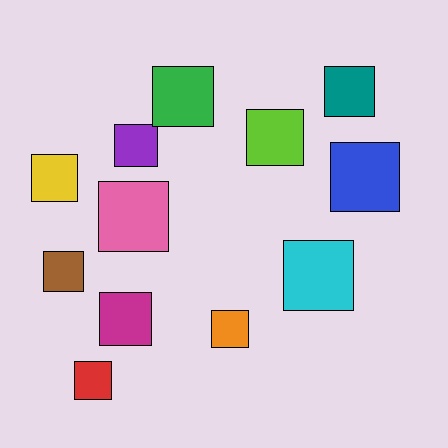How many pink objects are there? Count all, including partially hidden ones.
There is 1 pink object.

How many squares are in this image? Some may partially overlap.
There are 12 squares.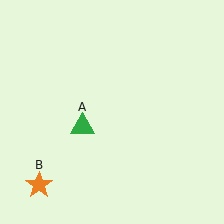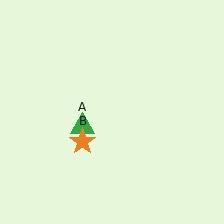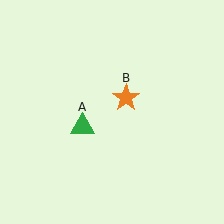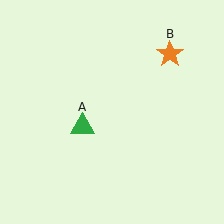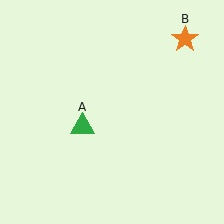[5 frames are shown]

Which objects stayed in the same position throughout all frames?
Green triangle (object A) remained stationary.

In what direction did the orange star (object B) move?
The orange star (object B) moved up and to the right.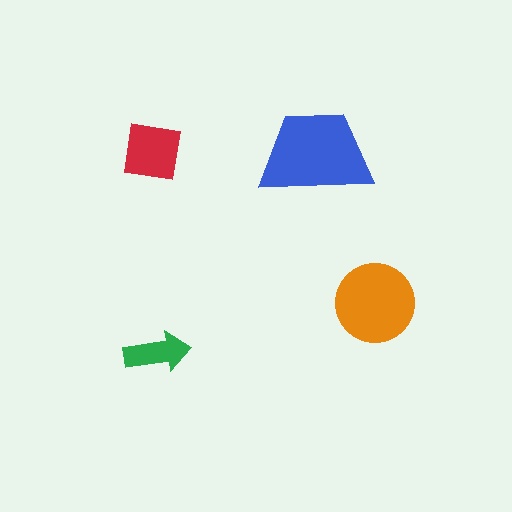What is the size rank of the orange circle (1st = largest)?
2nd.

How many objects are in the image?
There are 4 objects in the image.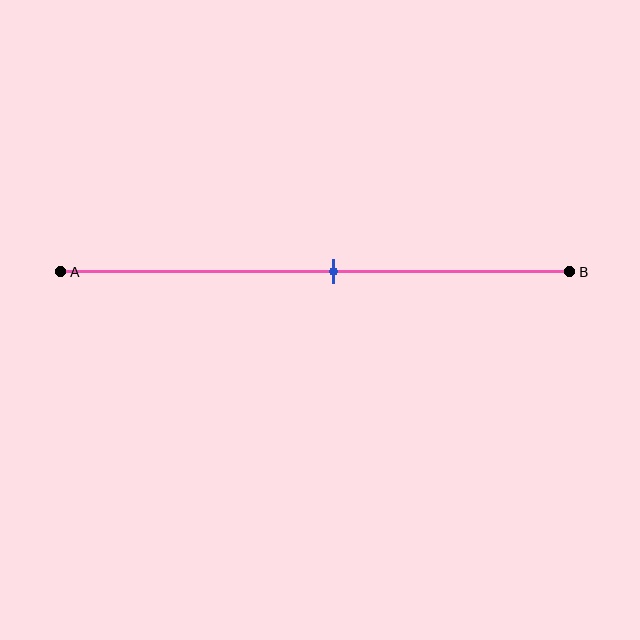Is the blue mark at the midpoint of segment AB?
No, the mark is at about 55% from A, not at the 50% midpoint.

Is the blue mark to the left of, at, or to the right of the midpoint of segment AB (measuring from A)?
The blue mark is to the right of the midpoint of segment AB.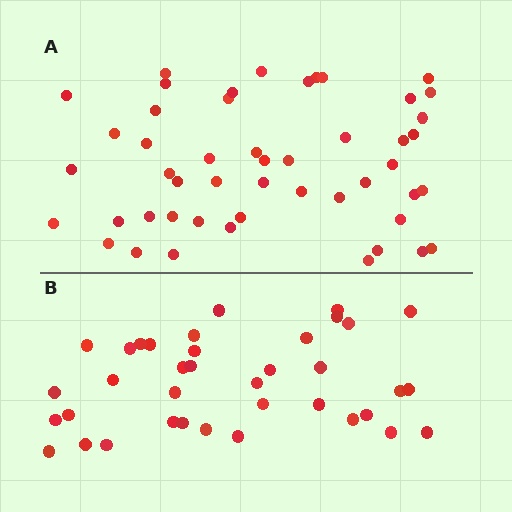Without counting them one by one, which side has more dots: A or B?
Region A (the top region) has more dots.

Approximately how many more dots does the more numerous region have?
Region A has roughly 12 or so more dots than region B.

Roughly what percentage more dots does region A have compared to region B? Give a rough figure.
About 30% more.